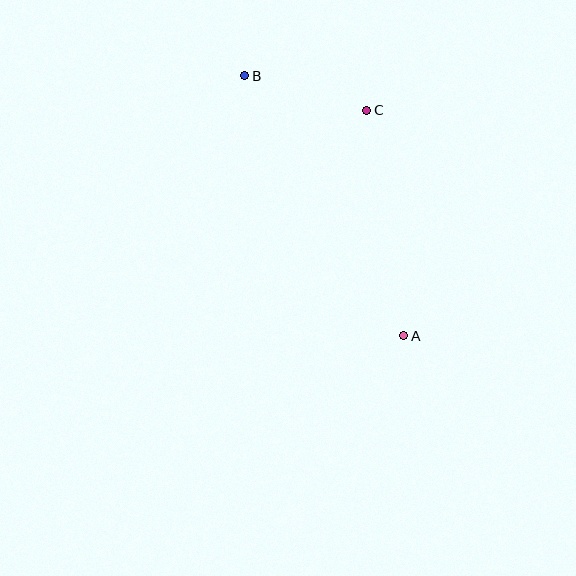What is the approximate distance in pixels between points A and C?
The distance between A and C is approximately 228 pixels.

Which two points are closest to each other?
Points B and C are closest to each other.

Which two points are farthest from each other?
Points A and B are farthest from each other.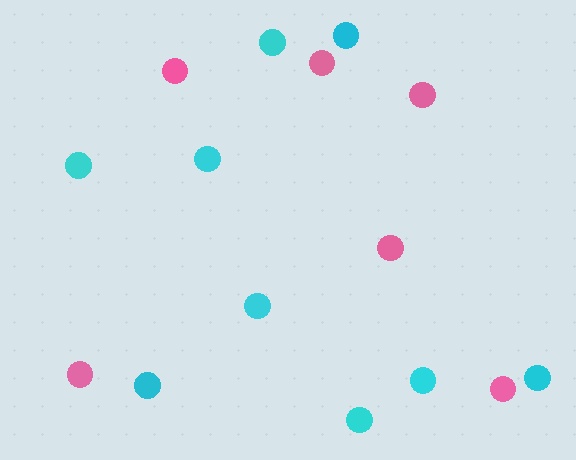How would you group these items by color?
There are 2 groups: one group of cyan circles (9) and one group of pink circles (6).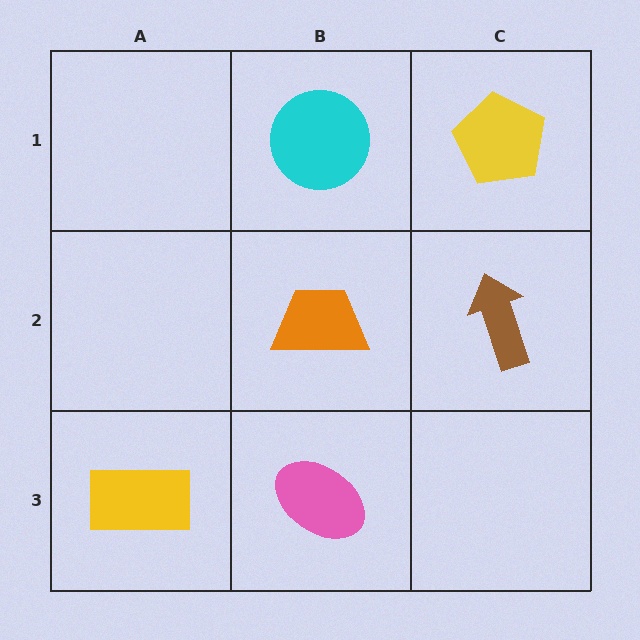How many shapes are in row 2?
2 shapes.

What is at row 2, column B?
An orange trapezoid.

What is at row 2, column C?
A brown arrow.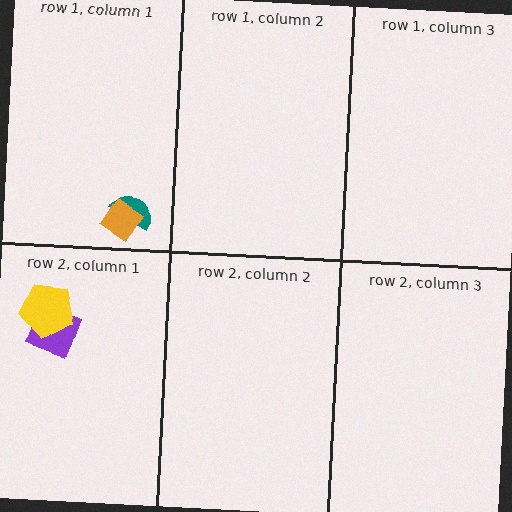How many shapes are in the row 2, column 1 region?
2.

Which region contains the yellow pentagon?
The row 2, column 1 region.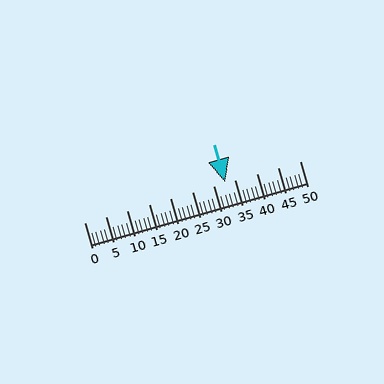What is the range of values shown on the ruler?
The ruler shows values from 0 to 50.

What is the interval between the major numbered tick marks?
The major tick marks are spaced 5 units apart.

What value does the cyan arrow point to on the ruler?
The cyan arrow points to approximately 33.